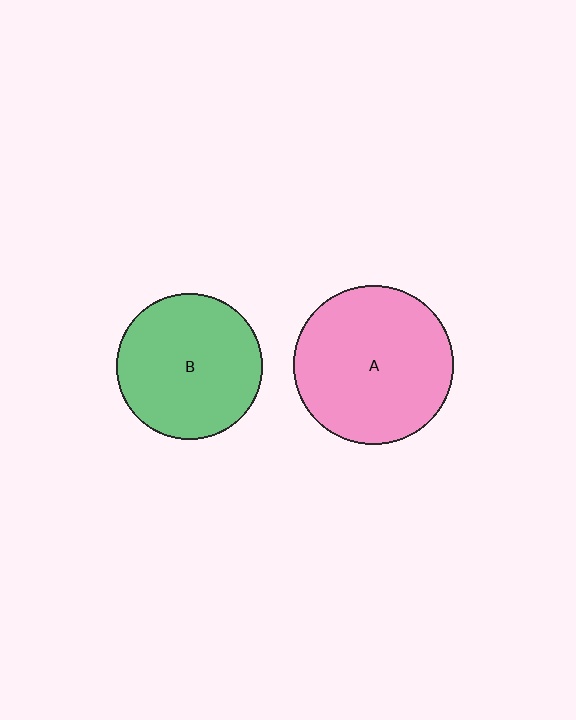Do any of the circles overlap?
No, none of the circles overlap.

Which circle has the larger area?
Circle A (pink).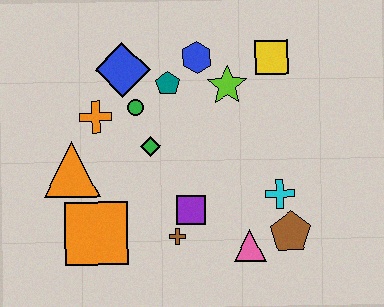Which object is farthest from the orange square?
The yellow square is farthest from the orange square.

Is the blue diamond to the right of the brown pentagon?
No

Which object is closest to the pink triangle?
The brown pentagon is closest to the pink triangle.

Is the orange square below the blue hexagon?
Yes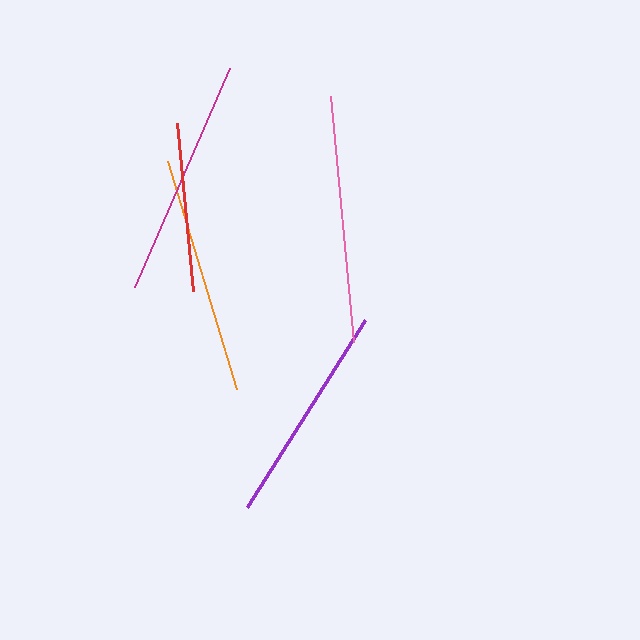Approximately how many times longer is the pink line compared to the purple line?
The pink line is approximately 1.1 times the length of the purple line.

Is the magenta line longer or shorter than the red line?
The magenta line is longer than the red line.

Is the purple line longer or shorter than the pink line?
The pink line is longer than the purple line.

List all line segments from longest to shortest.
From longest to shortest: pink, magenta, orange, purple, red.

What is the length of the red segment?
The red segment is approximately 169 pixels long.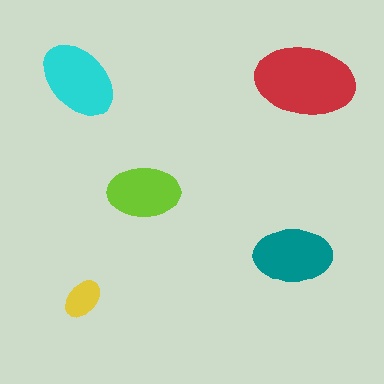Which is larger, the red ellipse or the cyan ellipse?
The red one.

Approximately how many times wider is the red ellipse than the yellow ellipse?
About 2.5 times wider.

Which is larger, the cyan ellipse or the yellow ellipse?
The cyan one.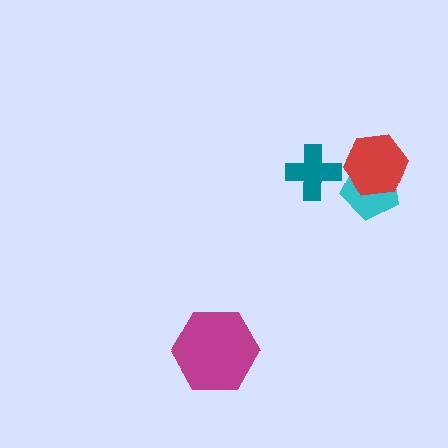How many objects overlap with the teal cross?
0 objects overlap with the teal cross.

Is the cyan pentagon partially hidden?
Yes, it is partially covered by another shape.